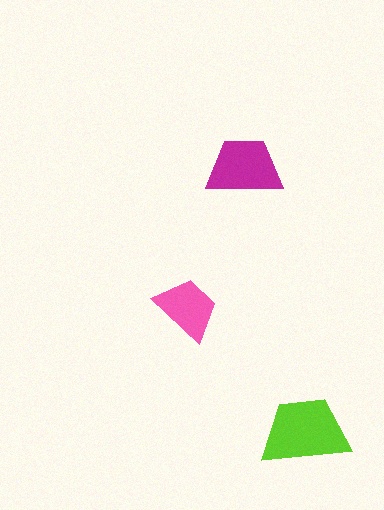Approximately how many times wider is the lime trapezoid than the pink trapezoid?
About 1.5 times wider.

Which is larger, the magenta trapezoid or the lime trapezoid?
The lime one.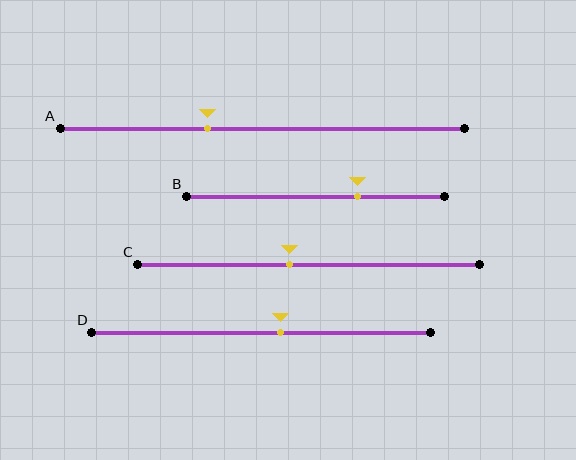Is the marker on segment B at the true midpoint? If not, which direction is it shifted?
No, the marker on segment B is shifted to the right by about 16% of the segment length.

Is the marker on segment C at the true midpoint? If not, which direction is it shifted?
No, the marker on segment C is shifted to the left by about 6% of the segment length.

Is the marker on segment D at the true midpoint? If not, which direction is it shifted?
No, the marker on segment D is shifted to the right by about 6% of the segment length.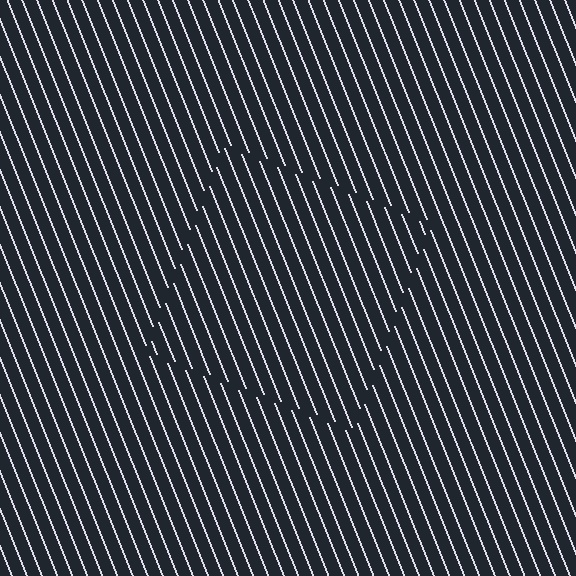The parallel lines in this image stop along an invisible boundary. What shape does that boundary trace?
An illusory square. The interior of the shape contains the same grating, shifted by half a period — the contour is defined by the phase discontinuity where line-ends from the inner and outer gratings abut.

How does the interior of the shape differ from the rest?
The interior of the shape contains the same grating, shifted by half a period — the contour is defined by the phase discontinuity where line-ends from the inner and outer gratings abut.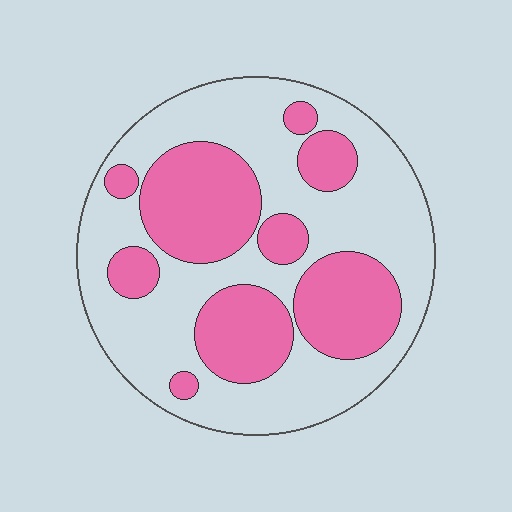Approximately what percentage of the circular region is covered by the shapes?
Approximately 40%.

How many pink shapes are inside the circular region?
9.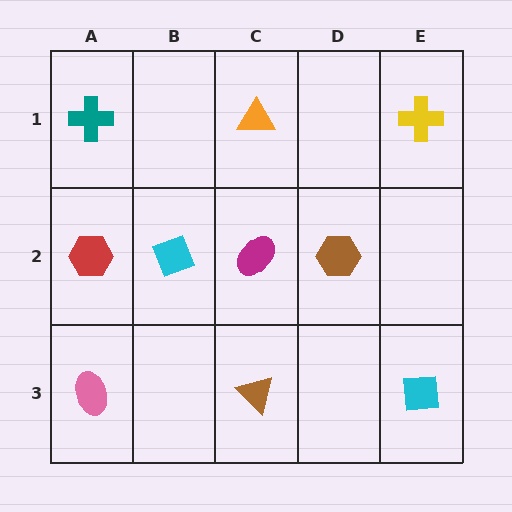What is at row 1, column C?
An orange triangle.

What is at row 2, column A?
A red hexagon.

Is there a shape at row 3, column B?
No, that cell is empty.